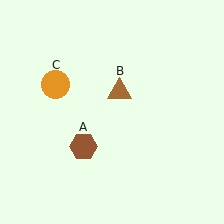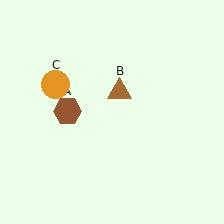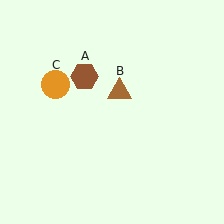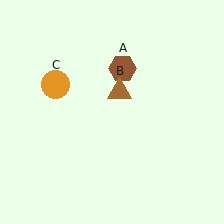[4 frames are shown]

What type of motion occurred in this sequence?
The brown hexagon (object A) rotated clockwise around the center of the scene.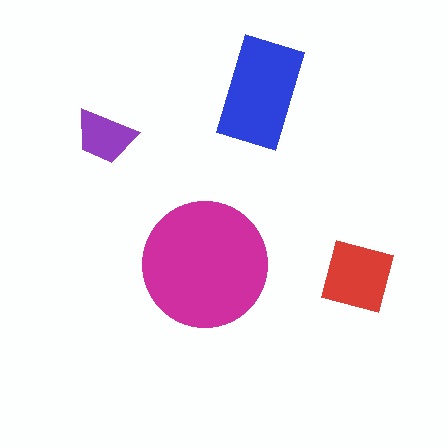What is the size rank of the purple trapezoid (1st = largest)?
4th.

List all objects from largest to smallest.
The magenta circle, the blue rectangle, the red square, the purple trapezoid.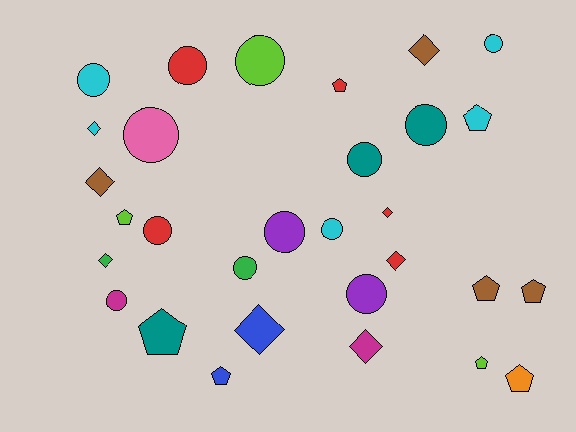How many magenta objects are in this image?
There are 2 magenta objects.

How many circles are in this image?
There are 13 circles.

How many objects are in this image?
There are 30 objects.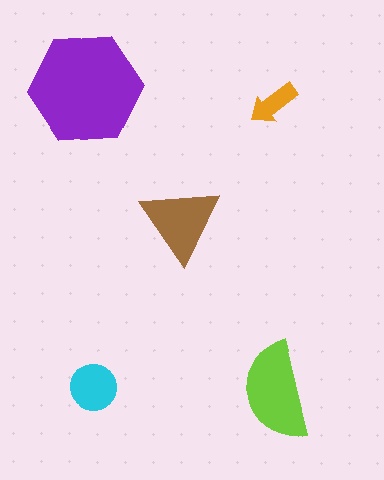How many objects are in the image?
There are 5 objects in the image.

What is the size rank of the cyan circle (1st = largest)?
4th.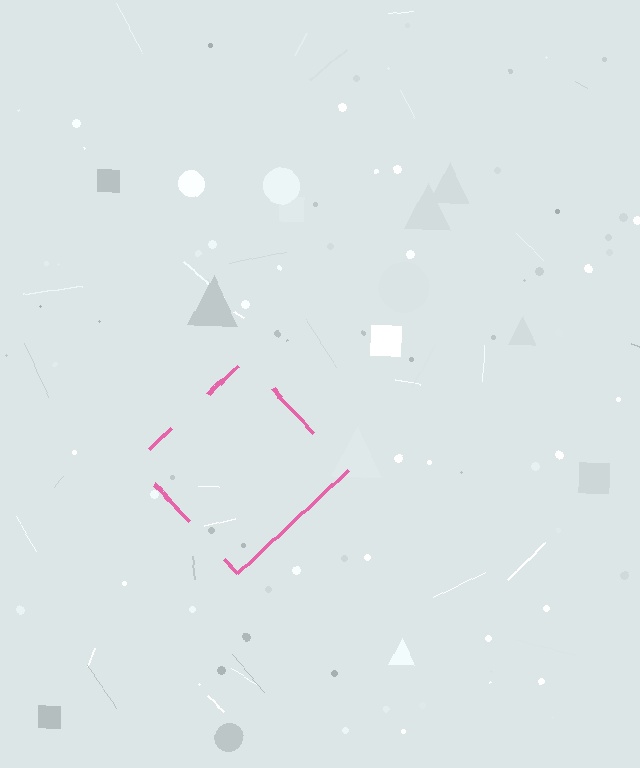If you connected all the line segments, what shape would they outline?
They would outline a diamond.